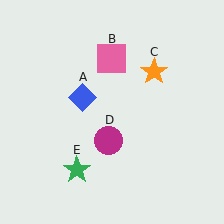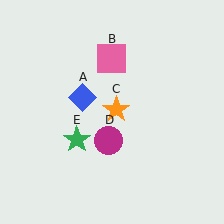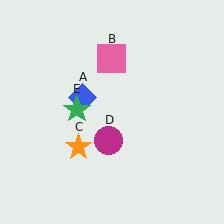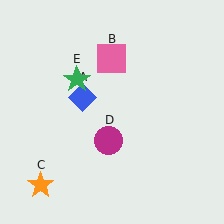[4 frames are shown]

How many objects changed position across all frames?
2 objects changed position: orange star (object C), green star (object E).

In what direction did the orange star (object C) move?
The orange star (object C) moved down and to the left.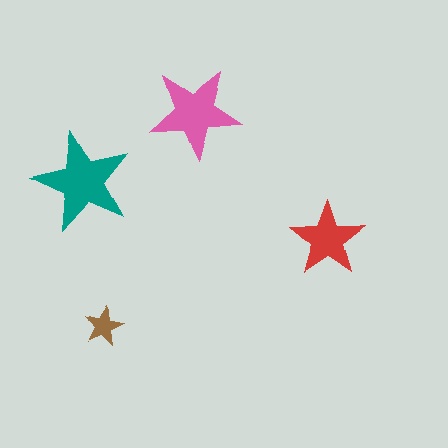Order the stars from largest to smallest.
the teal one, the pink one, the red one, the brown one.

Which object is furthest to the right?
The red star is rightmost.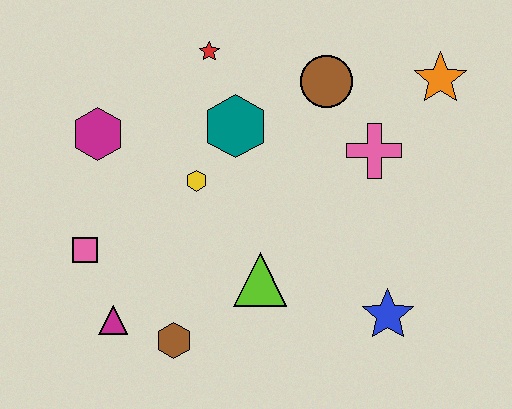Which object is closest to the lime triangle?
The brown hexagon is closest to the lime triangle.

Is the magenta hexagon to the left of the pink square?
No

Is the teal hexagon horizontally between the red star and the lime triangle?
Yes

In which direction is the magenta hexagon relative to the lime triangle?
The magenta hexagon is to the left of the lime triangle.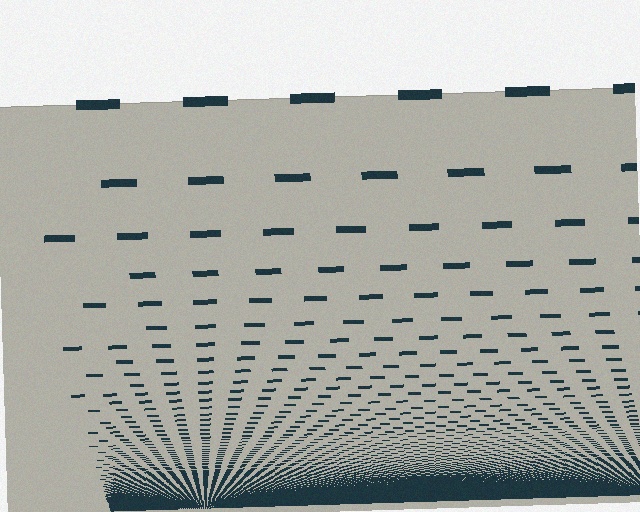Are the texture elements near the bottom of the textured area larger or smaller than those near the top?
Smaller. The gradient is inverted — elements near the bottom are smaller and denser.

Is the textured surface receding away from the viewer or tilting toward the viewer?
The surface appears to tilt toward the viewer. Texture elements get larger and sparser toward the top.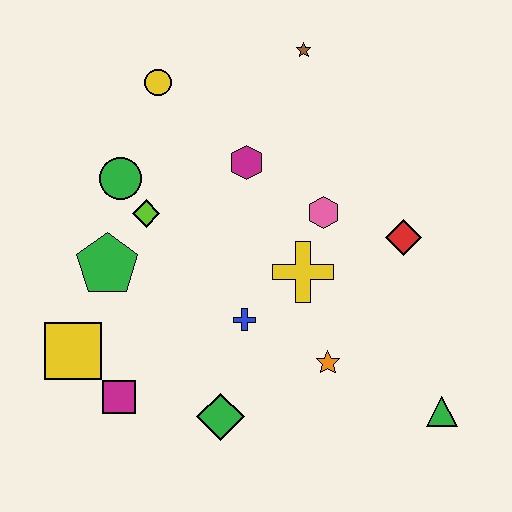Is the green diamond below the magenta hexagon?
Yes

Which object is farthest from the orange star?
The yellow circle is farthest from the orange star.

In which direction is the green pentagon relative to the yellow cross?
The green pentagon is to the left of the yellow cross.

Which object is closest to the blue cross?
The yellow cross is closest to the blue cross.